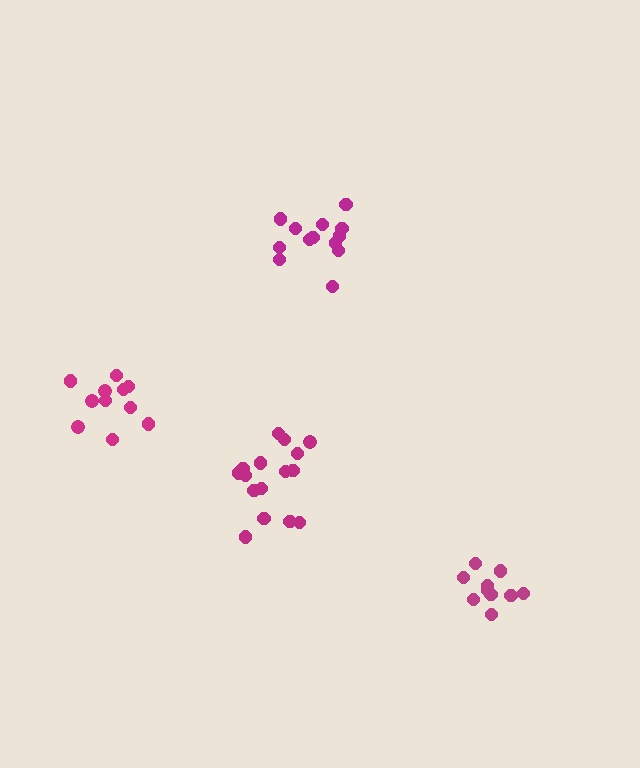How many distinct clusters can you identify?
There are 4 distinct clusters.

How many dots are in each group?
Group 1: 11 dots, Group 2: 16 dots, Group 3: 10 dots, Group 4: 13 dots (50 total).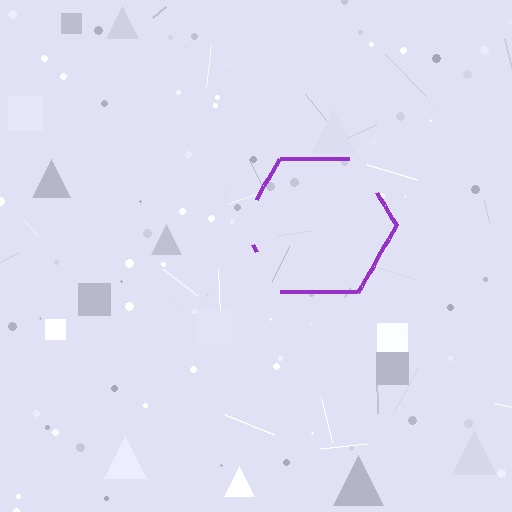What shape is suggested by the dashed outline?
The dashed outline suggests a hexagon.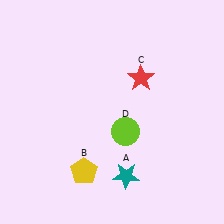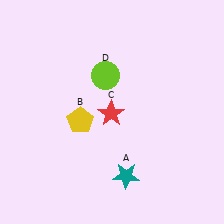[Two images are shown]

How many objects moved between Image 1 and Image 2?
3 objects moved between the two images.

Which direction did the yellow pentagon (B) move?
The yellow pentagon (B) moved up.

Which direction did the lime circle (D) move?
The lime circle (D) moved up.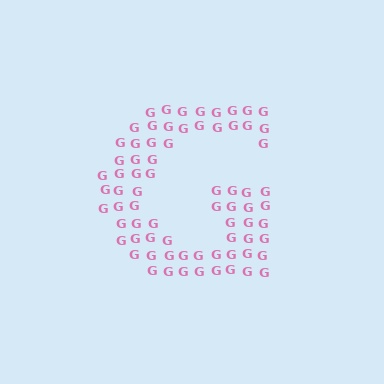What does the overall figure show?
The overall figure shows the letter G.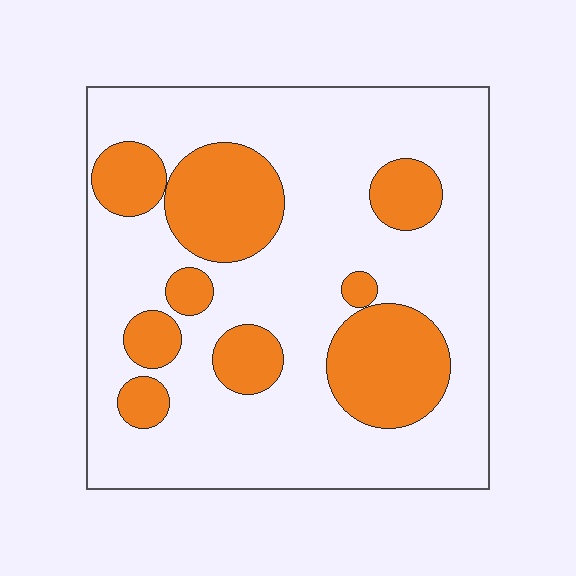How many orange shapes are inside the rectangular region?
9.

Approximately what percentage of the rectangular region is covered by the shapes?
Approximately 25%.